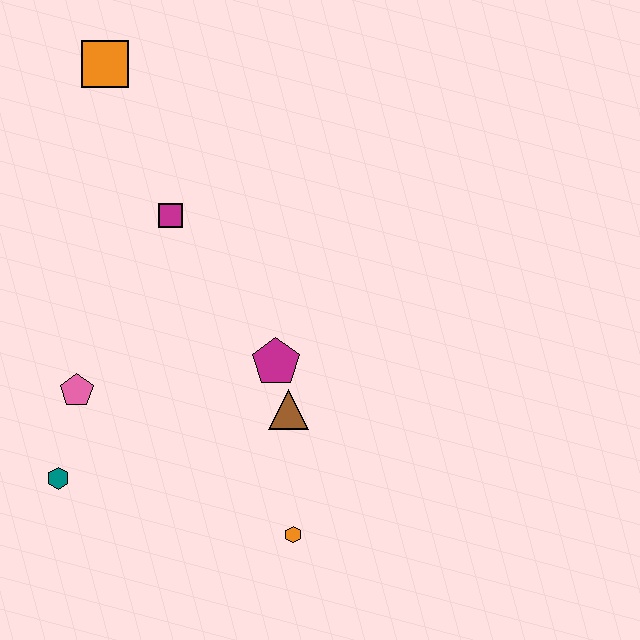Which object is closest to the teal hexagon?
The pink pentagon is closest to the teal hexagon.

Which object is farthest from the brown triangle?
The orange square is farthest from the brown triangle.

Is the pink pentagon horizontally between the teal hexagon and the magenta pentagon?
Yes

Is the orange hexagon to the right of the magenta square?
Yes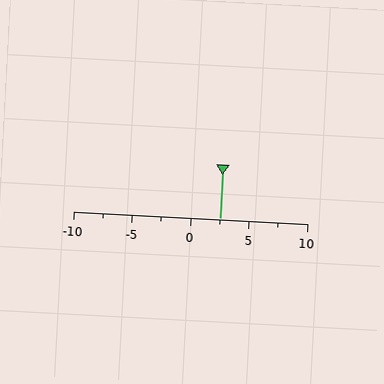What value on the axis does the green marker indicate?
The marker indicates approximately 2.5.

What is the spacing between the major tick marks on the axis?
The major ticks are spaced 5 apart.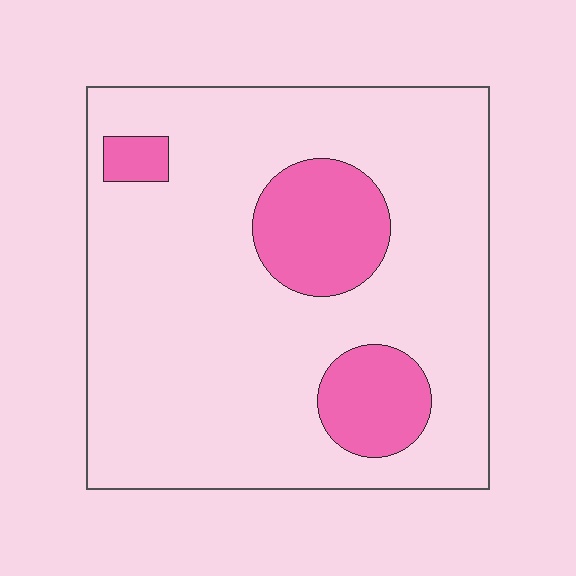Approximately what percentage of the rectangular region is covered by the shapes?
Approximately 15%.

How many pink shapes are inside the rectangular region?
3.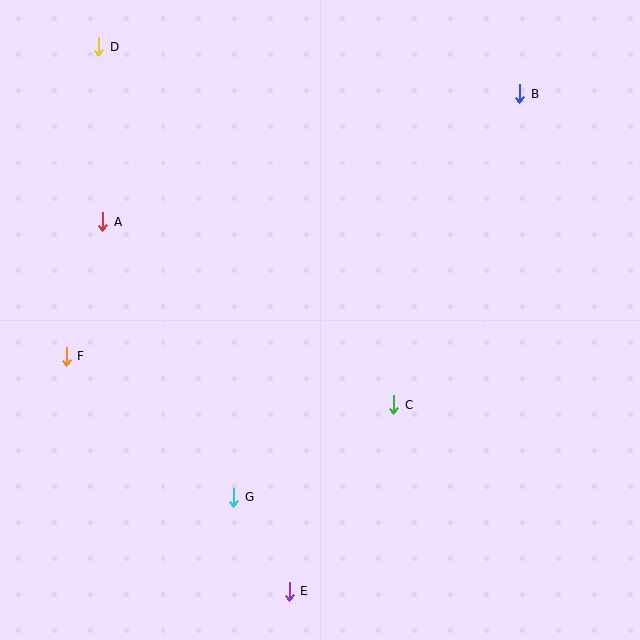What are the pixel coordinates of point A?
Point A is at (103, 222).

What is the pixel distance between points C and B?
The distance between C and B is 336 pixels.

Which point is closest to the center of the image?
Point C at (394, 405) is closest to the center.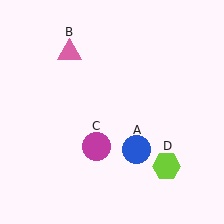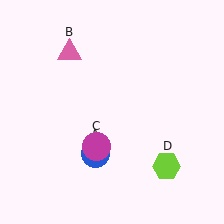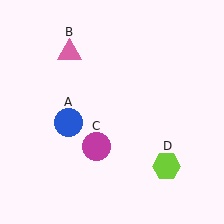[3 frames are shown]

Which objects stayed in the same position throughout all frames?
Pink triangle (object B) and magenta circle (object C) and lime hexagon (object D) remained stationary.